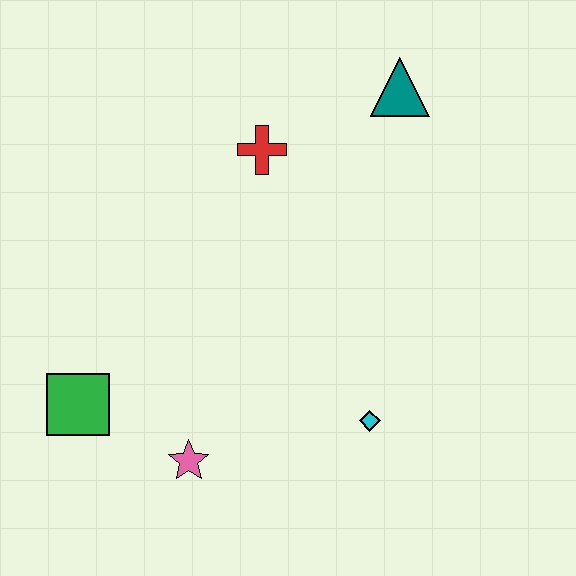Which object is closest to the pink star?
The green square is closest to the pink star.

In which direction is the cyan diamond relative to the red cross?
The cyan diamond is below the red cross.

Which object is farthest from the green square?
The teal triangle is farthest from the green square.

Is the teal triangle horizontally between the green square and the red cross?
No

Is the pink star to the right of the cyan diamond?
No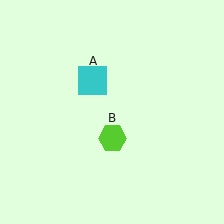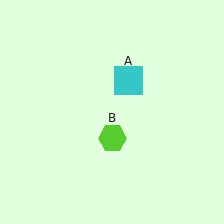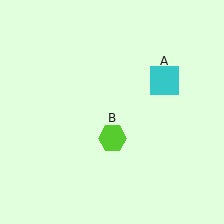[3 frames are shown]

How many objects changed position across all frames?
1 object changed position: cyan square (object A).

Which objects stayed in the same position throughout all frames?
Lime hexagon (object B) remained stationary.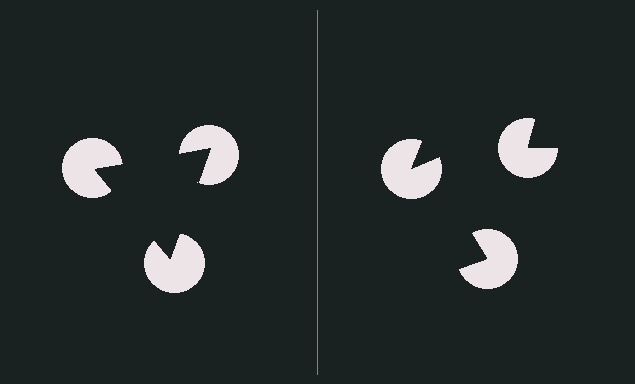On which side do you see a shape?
An illusory triangle appears on the left side. On the right side the wedge cuts are rotated, so no coherent shape forms.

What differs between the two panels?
The pac-man discs are positioned identically on both sides; only the wedge orientations differ. On the left they align to a triangle; on the right they are misaligned.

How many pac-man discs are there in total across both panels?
6 — 3 on each side.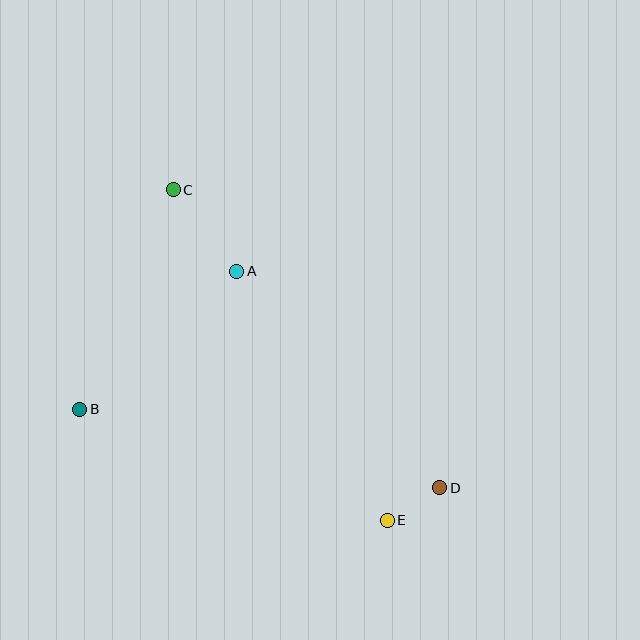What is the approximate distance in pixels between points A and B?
The distance between A and B is approximately 209 pixels.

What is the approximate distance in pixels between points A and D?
The distance between A and D is approximately 297 pixels.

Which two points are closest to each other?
Points D and E are closest to each other.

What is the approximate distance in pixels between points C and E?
The distance between C and E is approximately 394 pixels.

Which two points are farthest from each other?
Points C and D are farthest from each other.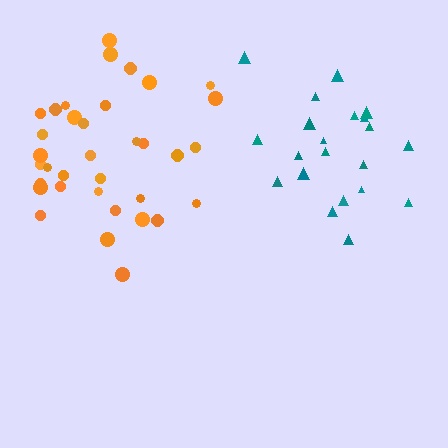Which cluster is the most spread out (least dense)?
Teal.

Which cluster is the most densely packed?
Orange.